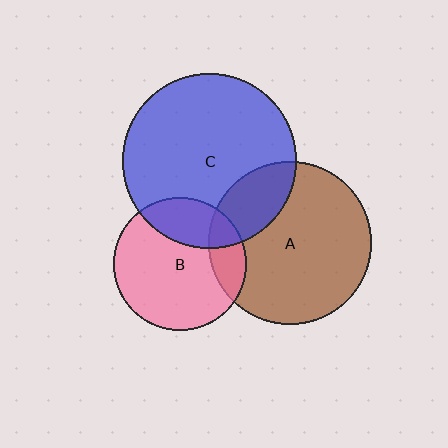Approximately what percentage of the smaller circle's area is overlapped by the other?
Approximately 15%.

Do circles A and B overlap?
Yes.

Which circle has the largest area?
Circle C (blue).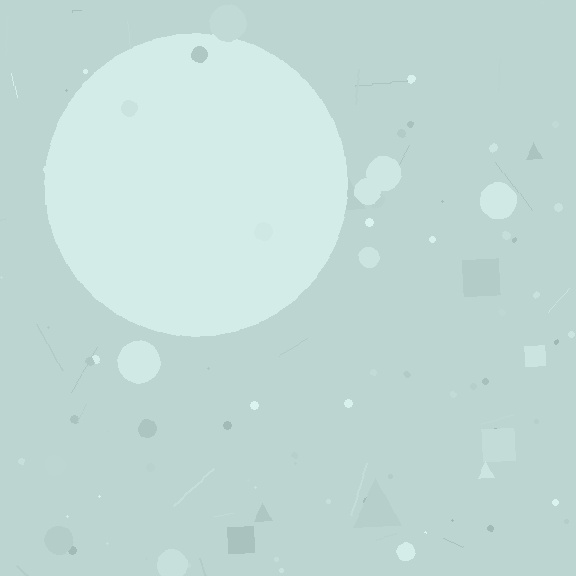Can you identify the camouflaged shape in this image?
The camouflaged shape is a circle.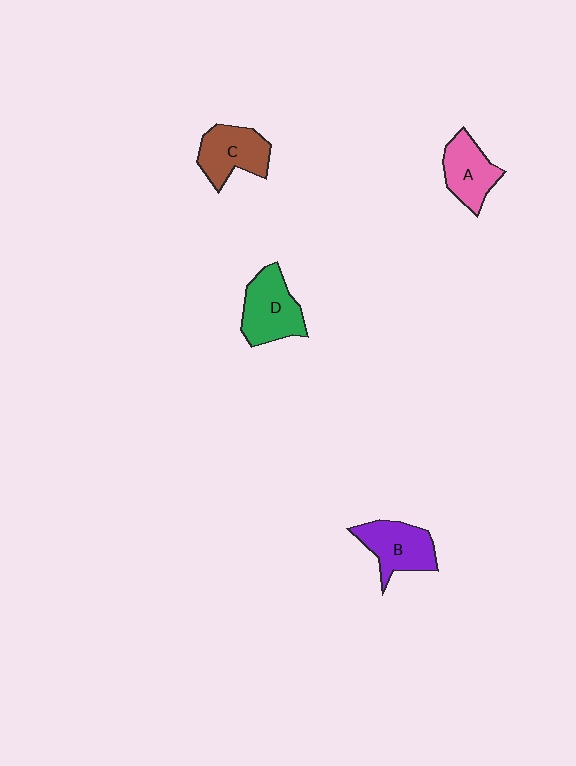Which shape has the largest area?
Shape D (green).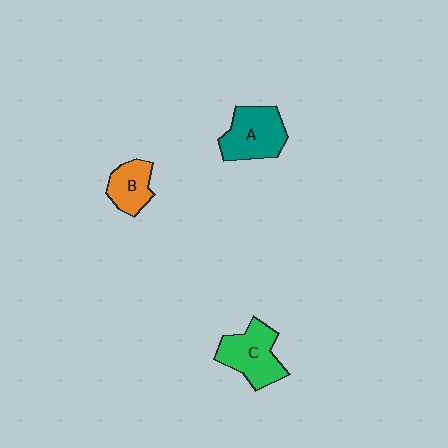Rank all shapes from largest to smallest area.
From largest to smallest: C (green), A (teal), B (orange).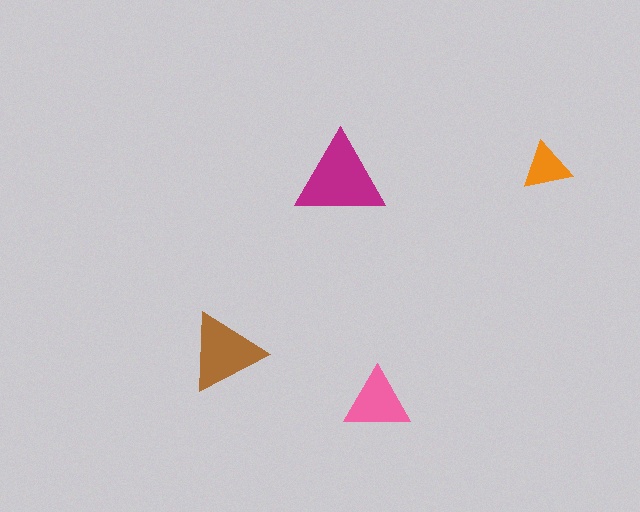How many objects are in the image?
There are 4 objects in the image.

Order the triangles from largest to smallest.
the magenta one, the brown one, the pink one, the orange one.